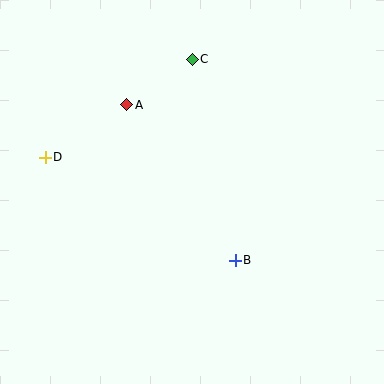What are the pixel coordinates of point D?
Point D is at (45, 157).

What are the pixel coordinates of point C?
Point C is at (192, 59).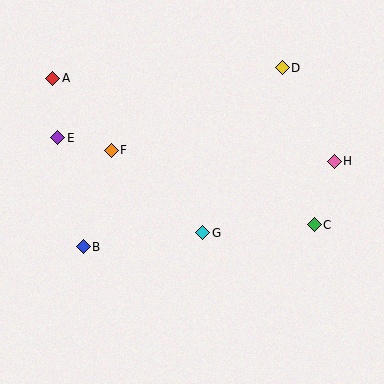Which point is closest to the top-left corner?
Point A is closest to the top-left corner.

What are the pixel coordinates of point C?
Point C is at (314, 225).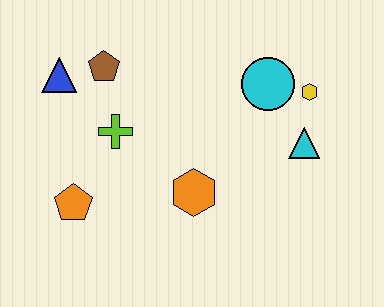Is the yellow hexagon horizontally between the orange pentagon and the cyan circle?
No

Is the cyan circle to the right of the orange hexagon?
Yes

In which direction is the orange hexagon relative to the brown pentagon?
The orange hexagon is below the brown pentagon.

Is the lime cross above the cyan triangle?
Yes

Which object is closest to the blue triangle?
The brown pentagon is closest to the blue triangle.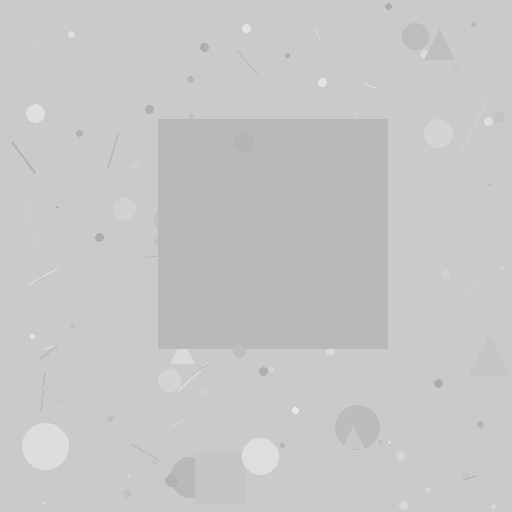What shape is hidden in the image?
A square is hidden in the image.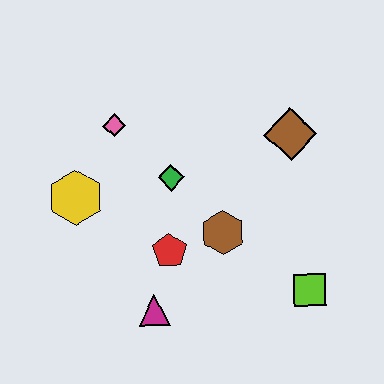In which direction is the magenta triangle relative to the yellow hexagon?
The magenta triangle is below the yellow hexagon.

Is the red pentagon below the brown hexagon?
Yes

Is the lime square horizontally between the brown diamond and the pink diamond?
No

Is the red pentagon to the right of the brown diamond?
No